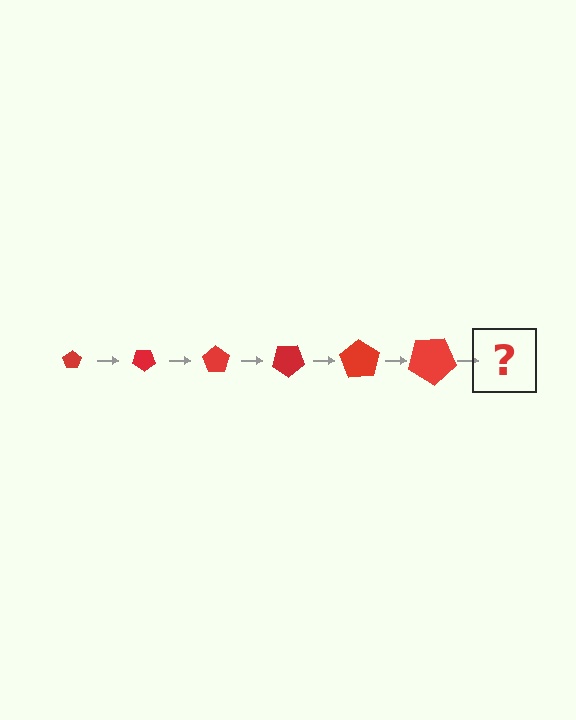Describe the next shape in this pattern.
It should be a pentagon, larger than the previous one and rotated 210 degrees from the start.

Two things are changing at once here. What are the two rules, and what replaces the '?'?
The two rules are that the pentagon grows larger each step and it rotates 35 degrees each step. The '?' should be a pentagon, larger than the previous one and rotated 210 degrees from the start.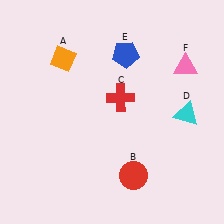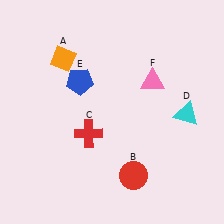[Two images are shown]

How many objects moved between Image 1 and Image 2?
3 objects moved between the two images.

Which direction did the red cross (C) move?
The red cross (C) moved down.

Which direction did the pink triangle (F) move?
The pink triangle (F) moved left.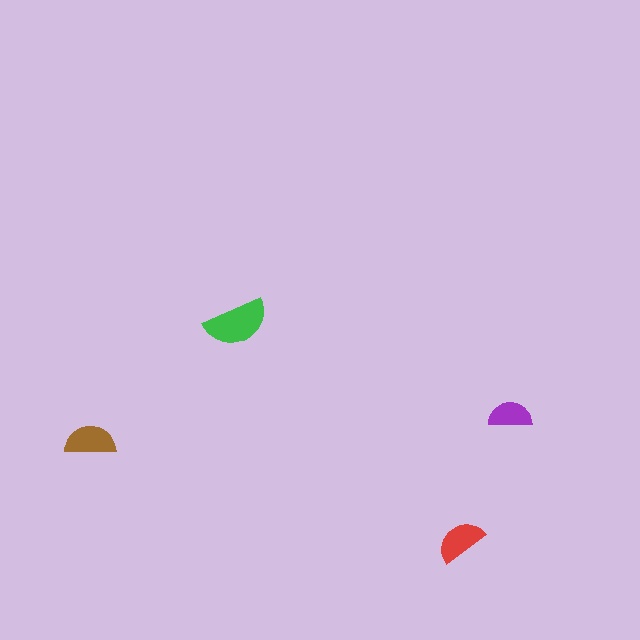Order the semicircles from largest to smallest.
the green one, the brown one, the red one, the purple one.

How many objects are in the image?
There are 4 objects in the image.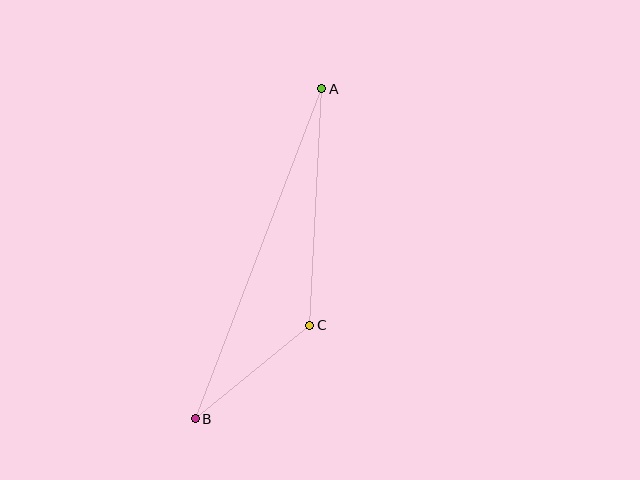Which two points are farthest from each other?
Points A and B are farthest from each other.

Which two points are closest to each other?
Points B and C are closest to each other.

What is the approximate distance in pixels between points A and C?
The distance between A and C is approximately 237 pixels.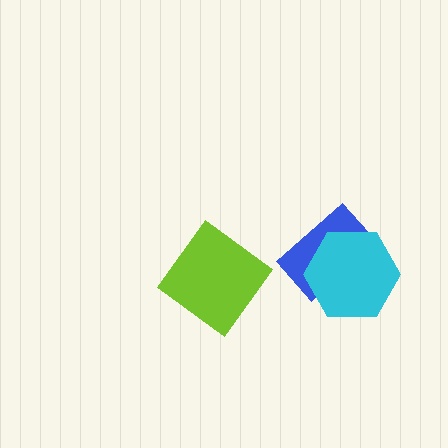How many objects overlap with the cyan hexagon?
1 object overlaps with the cyan hexagon.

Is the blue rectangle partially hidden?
Yes, it is partially covered by another shape.